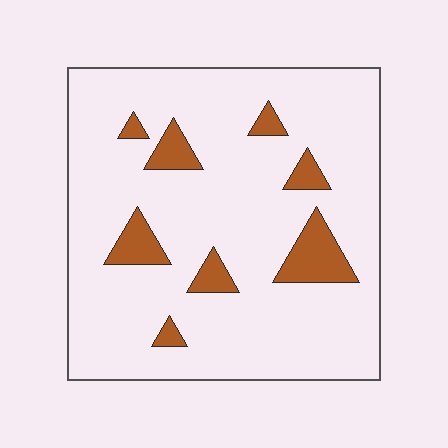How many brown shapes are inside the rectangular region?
8.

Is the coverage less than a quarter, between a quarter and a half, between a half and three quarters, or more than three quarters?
Less than a quarter.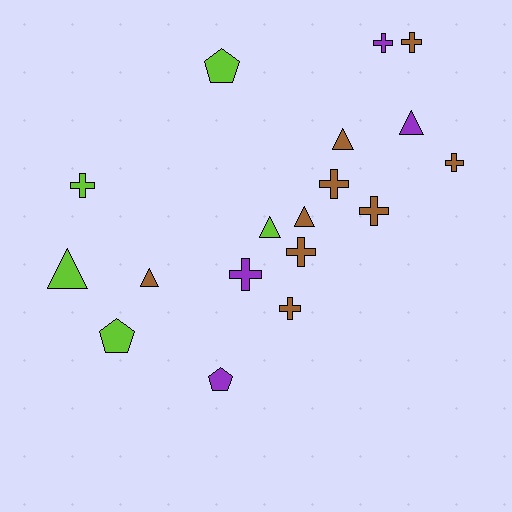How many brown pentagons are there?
There are no brown pentagons.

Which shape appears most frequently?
Cross, with 9 objects.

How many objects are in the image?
There are 18 objects.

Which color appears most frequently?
Brown, with 9 objects.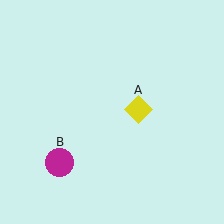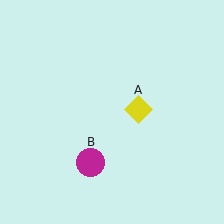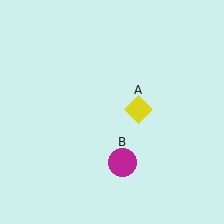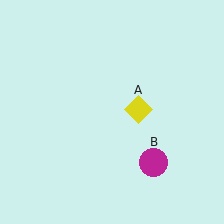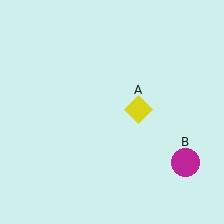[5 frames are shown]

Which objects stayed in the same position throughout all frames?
Yellow diamond (object A) remained stationary.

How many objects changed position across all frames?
1 object changed position: magenta circle (object B).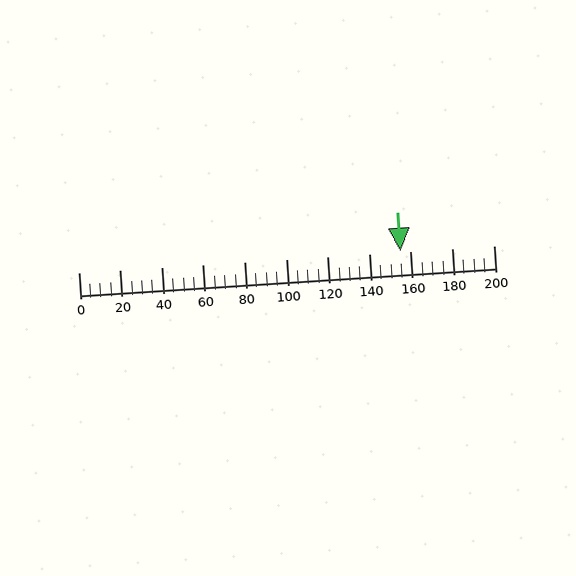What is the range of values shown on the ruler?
The ruler shows values from 0 to 200.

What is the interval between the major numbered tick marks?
The major tick marks are spaced 20 units apart.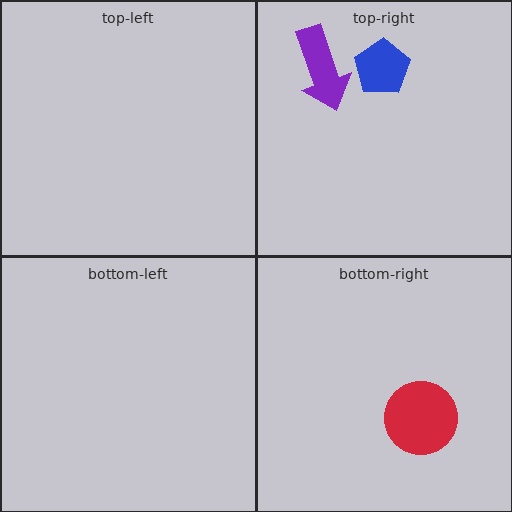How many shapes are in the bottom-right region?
1.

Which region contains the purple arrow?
The top-right region.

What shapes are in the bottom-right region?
The red circle.